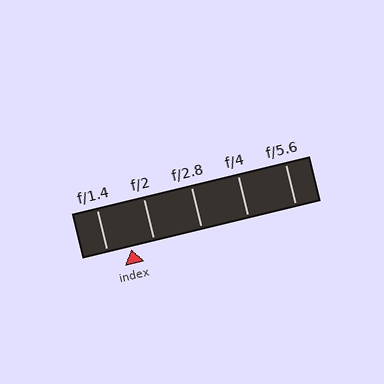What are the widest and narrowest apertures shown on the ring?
The widest aperture shown is f/1.4 and the narrowest is f/5.6.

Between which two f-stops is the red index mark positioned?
The index mark is between f/1.4 and f/2.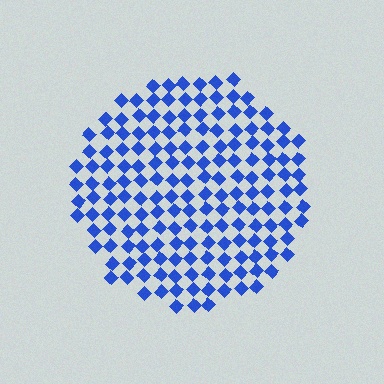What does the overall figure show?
The overall figure shows a circle.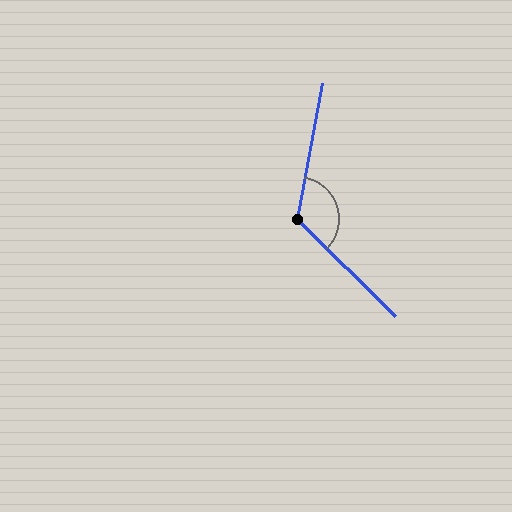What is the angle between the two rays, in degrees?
Approximately 124 degrees.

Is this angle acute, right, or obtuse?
It is obtuse.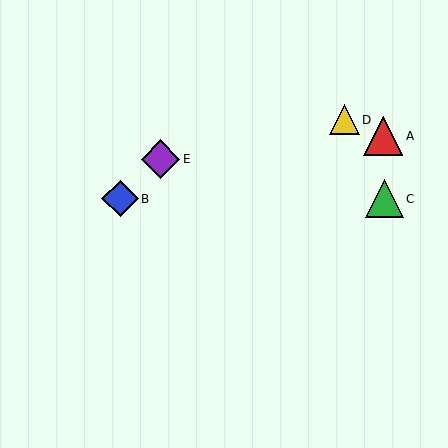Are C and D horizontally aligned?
No, C is at y≈199 and D is at y≈120.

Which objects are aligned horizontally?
Objects B, C are aligned horizontally.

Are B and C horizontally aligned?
Yes, both are at y≈199.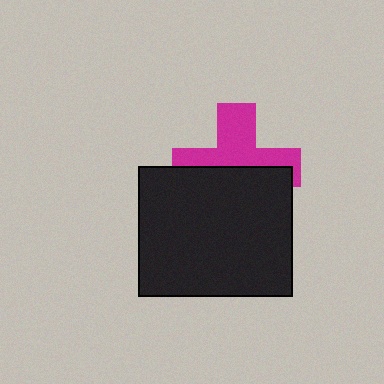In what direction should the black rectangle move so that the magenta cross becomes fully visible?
The black rectangle should move down. That is the shortest direction to clear the overlap and leave the magenta cross fully visible.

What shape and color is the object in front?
The object in front is a black rectangle.